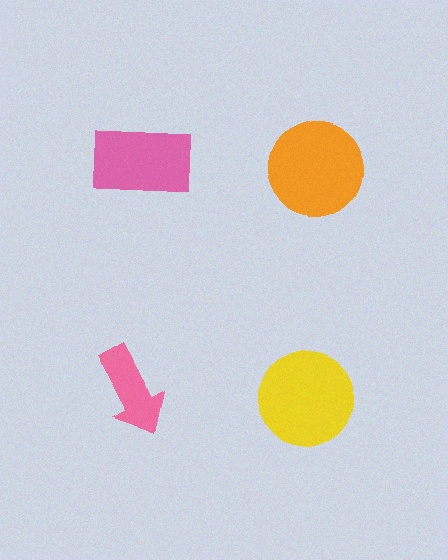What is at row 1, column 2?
An orange circle.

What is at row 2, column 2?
A yellow circle.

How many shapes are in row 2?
2 shapes.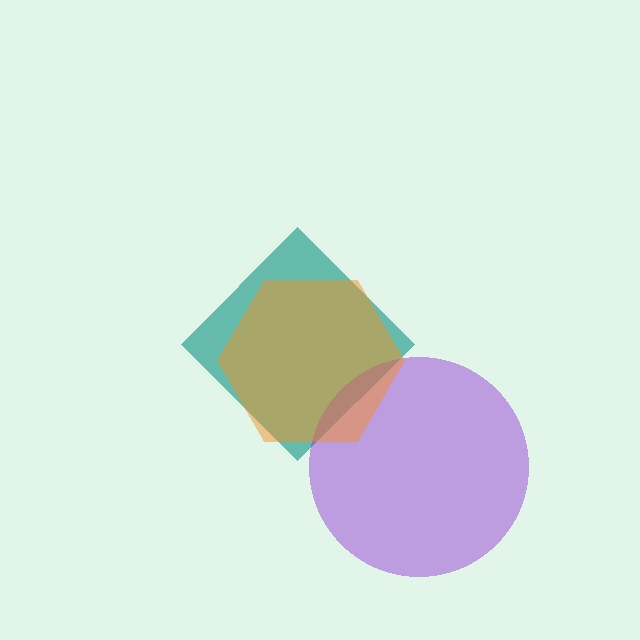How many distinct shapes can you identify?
There are 3 distinct shapes: a teal diamond, a purple circle, an orange hexagon.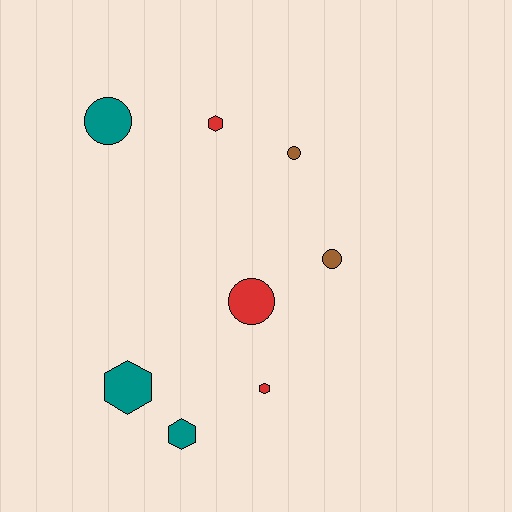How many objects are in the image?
There are 8 objects.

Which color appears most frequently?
Teal, with 3 objects.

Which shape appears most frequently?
Hexagon, with 4 objects.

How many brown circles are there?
There are 2 brown circles.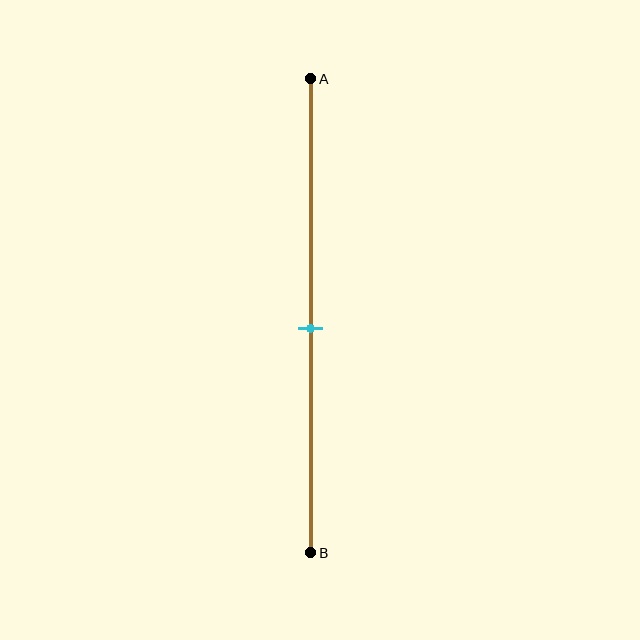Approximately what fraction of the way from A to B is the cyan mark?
The cyan mark is approximately 55% of the way from A to B.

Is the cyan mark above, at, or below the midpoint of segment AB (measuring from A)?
The cyan mark is approximately at the midpoint of segment AB.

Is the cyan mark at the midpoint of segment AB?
Yes, the mark is approximately at the midpoint.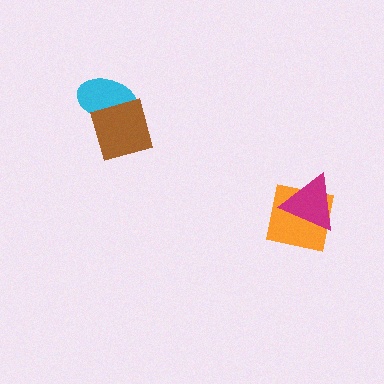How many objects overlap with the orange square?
1 object overlaps with the orange square.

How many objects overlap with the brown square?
1 object overlaps with the brown square.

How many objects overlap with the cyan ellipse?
1 object overlaps with the cyan ellipse.